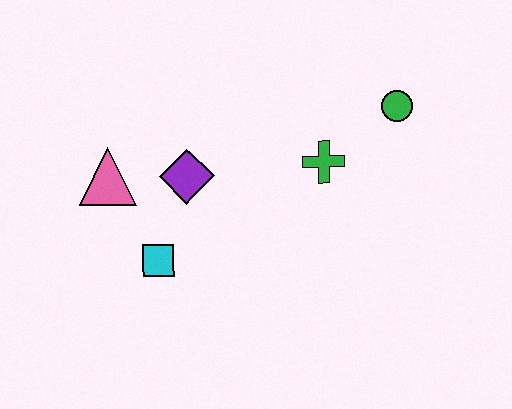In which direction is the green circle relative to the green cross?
The green circle is to the right of the green cross.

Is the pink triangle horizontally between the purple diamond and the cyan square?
No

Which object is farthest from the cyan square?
The green circle is farthest from the cyan square.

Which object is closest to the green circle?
The green cross is closest to the green circle.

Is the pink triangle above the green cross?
No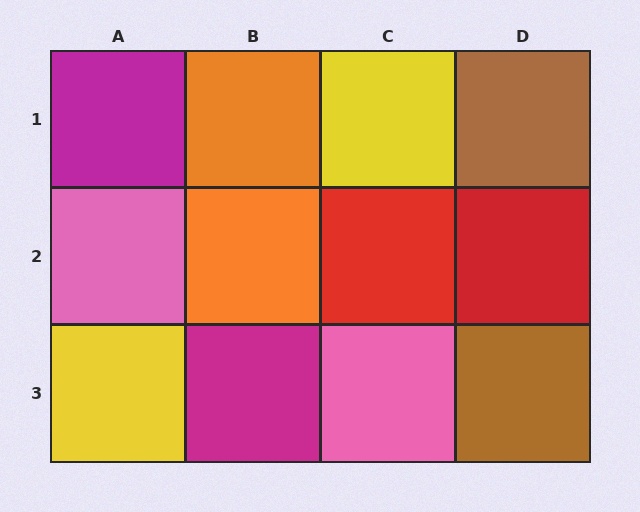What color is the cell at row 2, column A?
Pink.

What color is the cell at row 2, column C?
Red.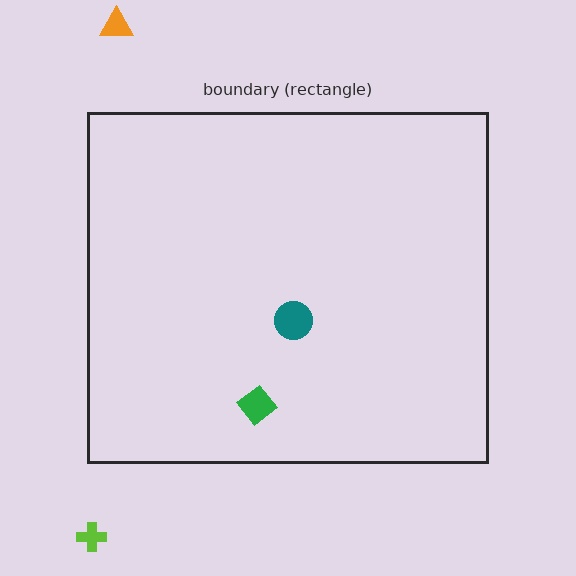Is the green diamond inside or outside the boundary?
Inside.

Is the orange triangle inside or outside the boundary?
Outside.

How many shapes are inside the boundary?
2 inside, 2 outside.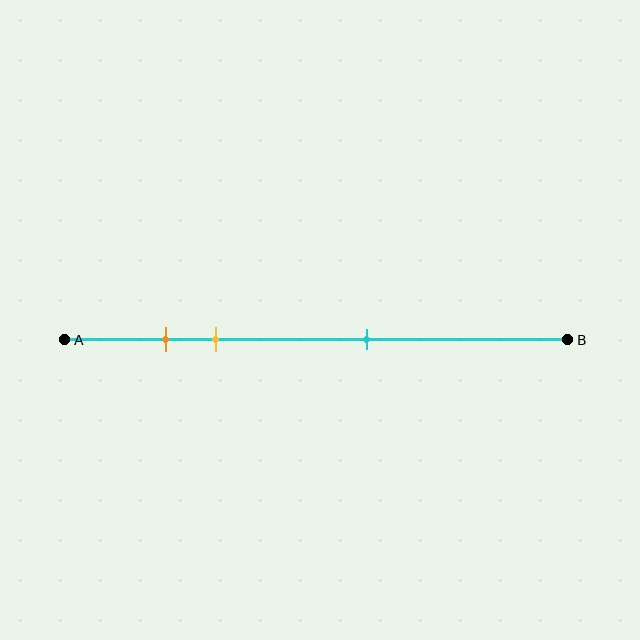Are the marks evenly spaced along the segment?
No, the marks are not evenly spaced.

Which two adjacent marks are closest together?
The orange and yellow marks are the closest adjacent pair.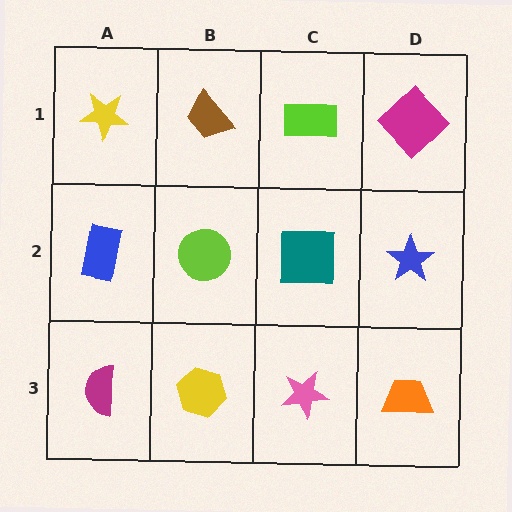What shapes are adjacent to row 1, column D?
A blue star (row 2, column D), a lime rectangle (row 1, column C).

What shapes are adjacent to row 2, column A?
A yellow star (row 1, column A), a magenta semicircle (row 3, column A), a lime circle (row 2, column B).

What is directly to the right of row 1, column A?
A brown trapezoid.